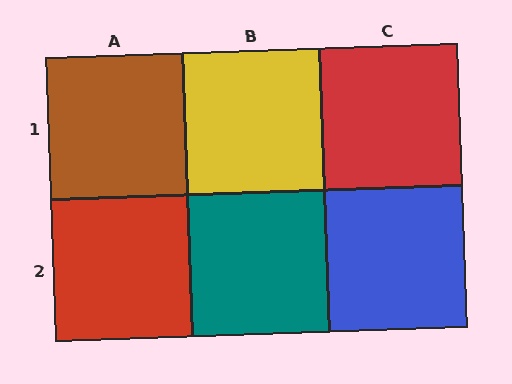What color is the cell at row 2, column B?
Teal.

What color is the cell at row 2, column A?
Red.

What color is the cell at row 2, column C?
Blue.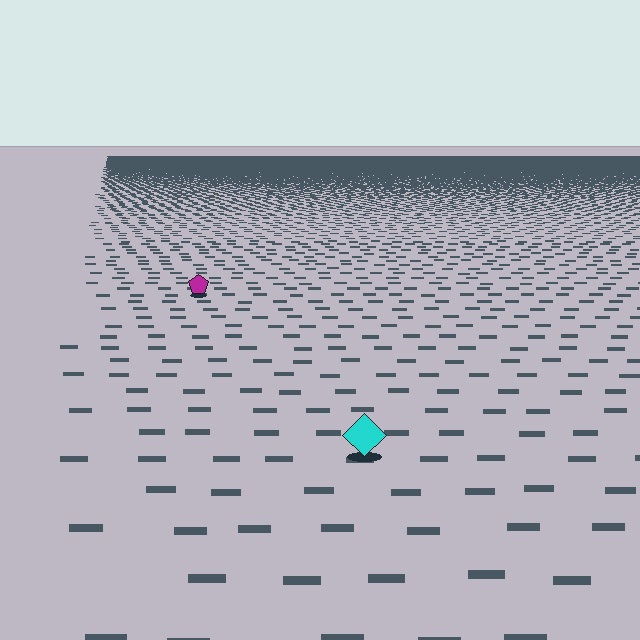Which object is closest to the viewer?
The cyan diamond is closest. The texture marks near it are larger and more spread out.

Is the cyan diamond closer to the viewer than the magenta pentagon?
Yes. The cyan diamond is closer — you can tell from the texture gradient: the ground texture is coarser near it.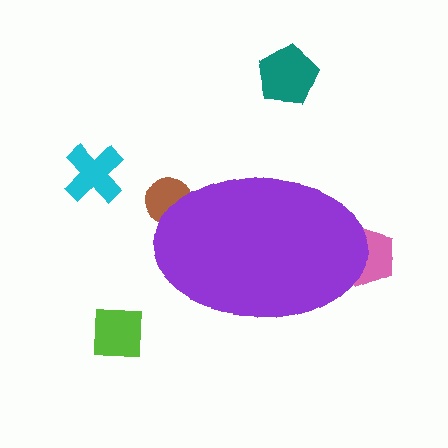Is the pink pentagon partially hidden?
Yes, the pink pentagon is partially hidden behind the purple ellipse.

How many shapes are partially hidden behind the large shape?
2 shapes are partially hidden.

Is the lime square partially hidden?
No, the lime square is fully visible.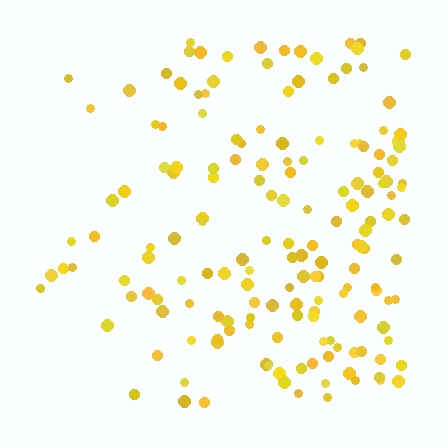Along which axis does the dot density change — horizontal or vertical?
Horizontal.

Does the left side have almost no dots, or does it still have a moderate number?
Still a moderate number, just noticeably fewer than the right.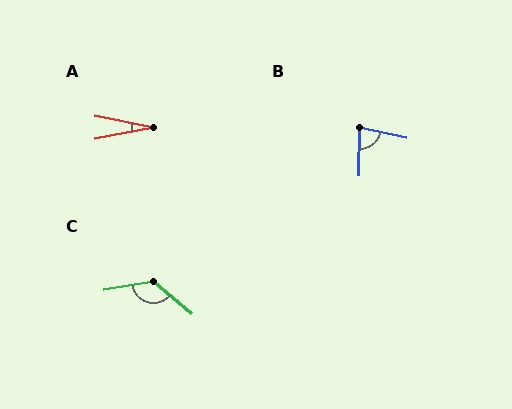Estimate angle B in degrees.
Approximately 78 degrees.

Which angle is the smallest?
A, at approximately 22 degrees.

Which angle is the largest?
C, at approximately 132 degrees.